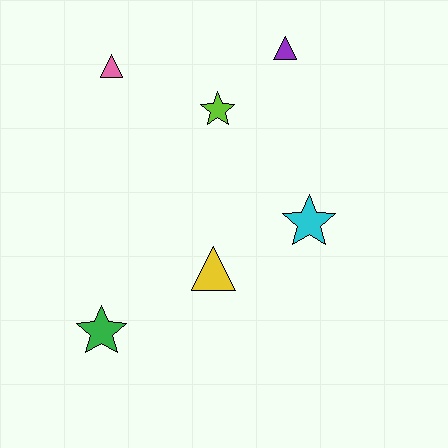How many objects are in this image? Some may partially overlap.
There are 6 objects.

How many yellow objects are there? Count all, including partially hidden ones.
There is 1 yellow object.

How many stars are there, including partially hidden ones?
There are 3 stars.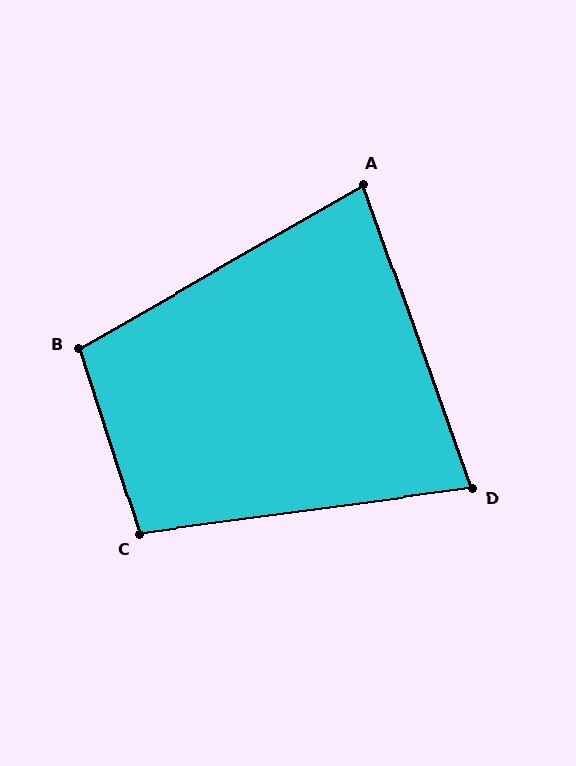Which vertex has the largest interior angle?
B, at approximately 102 degrees.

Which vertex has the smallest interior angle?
D, at approximately 78 degrees.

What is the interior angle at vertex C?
Approximately 100 degrees (obtuse).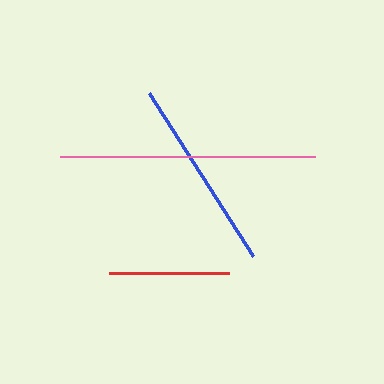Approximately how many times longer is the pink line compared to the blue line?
The pink line is approximately 1.3 times the length of the blue line.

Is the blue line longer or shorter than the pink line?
The pink line is longer than the blue line.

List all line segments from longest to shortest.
From longest to shortest: pink, blue, red.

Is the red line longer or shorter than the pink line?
The pink line is longer than the red line.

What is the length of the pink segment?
The pink segment is approximately 255 pixels long.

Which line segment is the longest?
The pink line is the longest at approximately 255 pixels.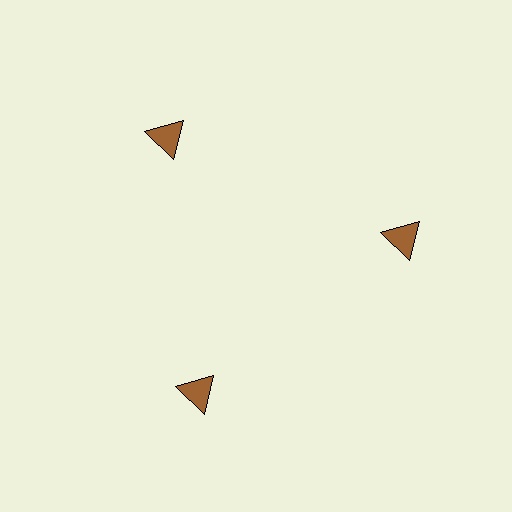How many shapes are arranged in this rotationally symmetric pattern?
There are 3 shapes, arranged in 3 groups of 1.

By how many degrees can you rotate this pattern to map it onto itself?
The pattern maps onto itself every 120 degrees of rotation.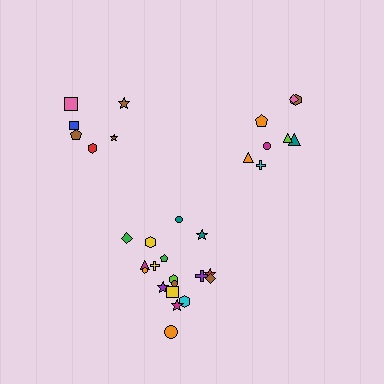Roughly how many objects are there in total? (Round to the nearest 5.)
Roughly 30 objects in total.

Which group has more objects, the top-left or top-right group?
The top-right group.